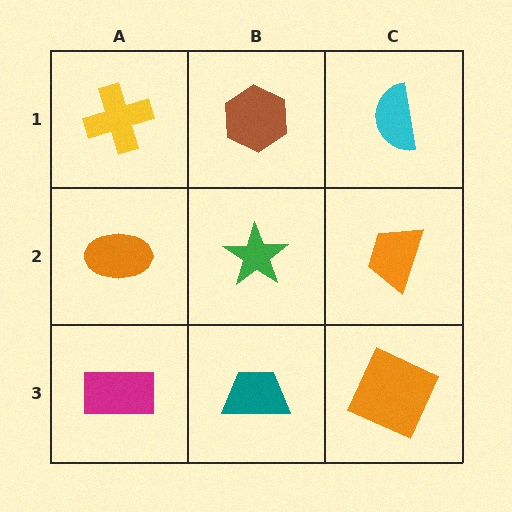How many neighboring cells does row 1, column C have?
2.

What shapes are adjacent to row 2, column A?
A yellow cross (row 1, column A), a magenta rectangle (row 3, column A), a green star (row 2, column B).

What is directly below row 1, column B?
A green star.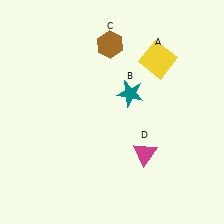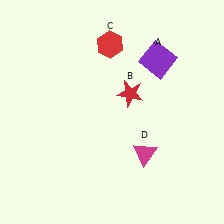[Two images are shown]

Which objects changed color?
A changed from yellow to purple. B changed from teal to red. C changed from brown to red.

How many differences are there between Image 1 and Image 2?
There are 3 differences between the two images.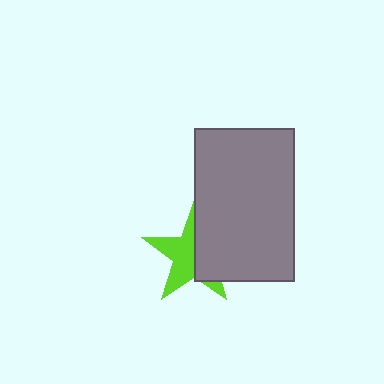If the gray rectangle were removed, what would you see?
You would see the complete lime star.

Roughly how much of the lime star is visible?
About half of it is visible (roughly 54%).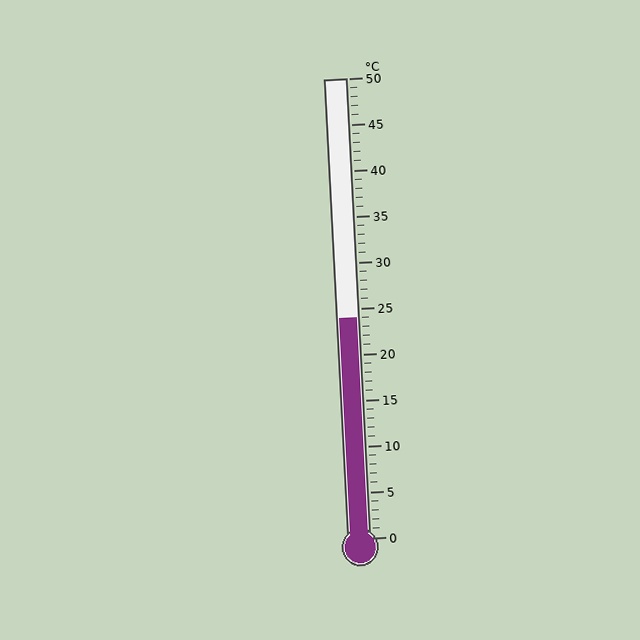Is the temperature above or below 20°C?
The temperature is above 20°C.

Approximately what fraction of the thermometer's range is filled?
The thermometer is filled to approximately 50% of its range.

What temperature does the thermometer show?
The thermometer shows approximately 24°C.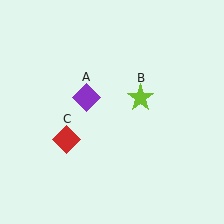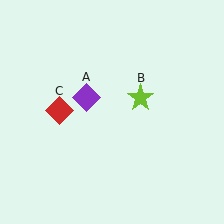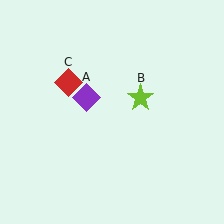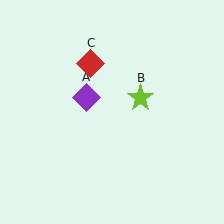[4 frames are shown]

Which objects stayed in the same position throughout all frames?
Purple diamond (object A) and lime star (object B) remained stationary.